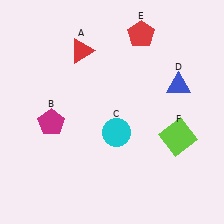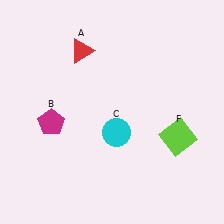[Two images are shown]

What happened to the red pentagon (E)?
The red pentagon (E) was removed in Image 2. It was in the top-right area of Image 1.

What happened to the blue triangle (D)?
The blue triangle (D) was removed in Image 2. It was in the top-right area of Image 1.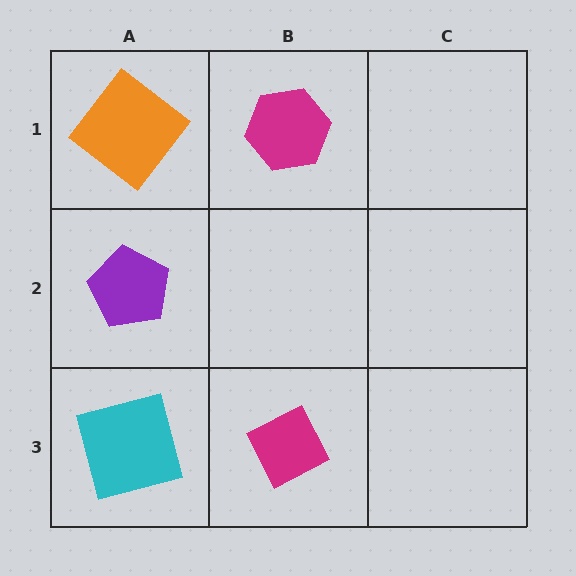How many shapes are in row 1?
2 shapes.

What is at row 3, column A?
A cyan square.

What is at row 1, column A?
An orange diamond.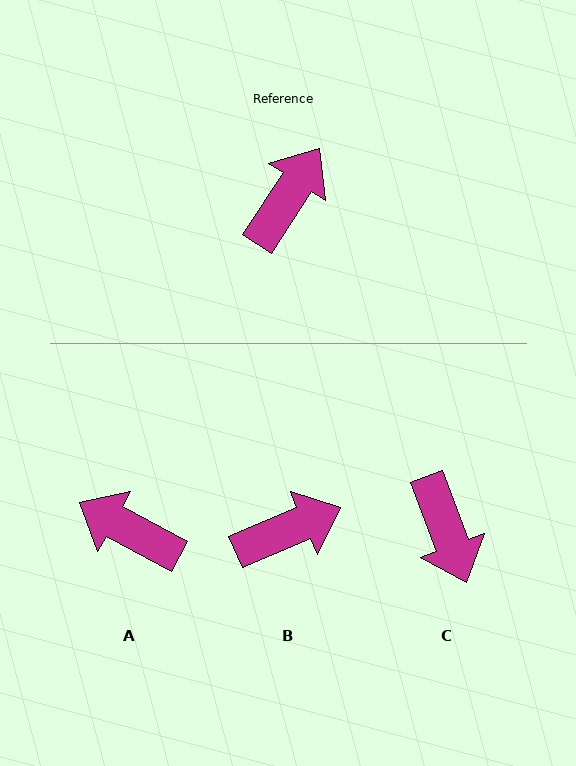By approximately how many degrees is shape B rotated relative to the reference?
Approximately 34 degrees clockwise.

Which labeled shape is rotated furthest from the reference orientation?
C, about 126 degrees away.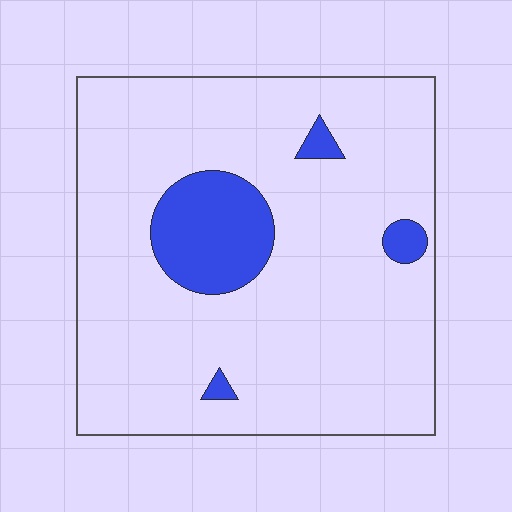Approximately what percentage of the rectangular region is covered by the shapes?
Approximately 10%.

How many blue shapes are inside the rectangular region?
4.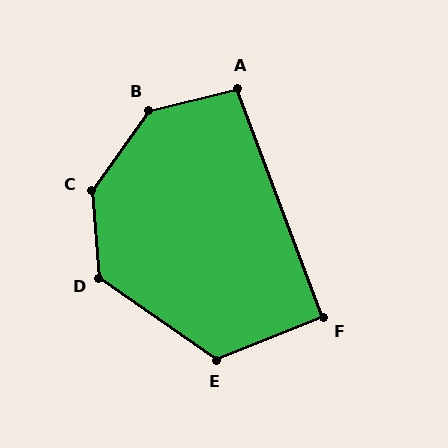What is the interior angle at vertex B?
Approximately 139 degrees (obtuse).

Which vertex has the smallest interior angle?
F, at approximately 91 degrees.